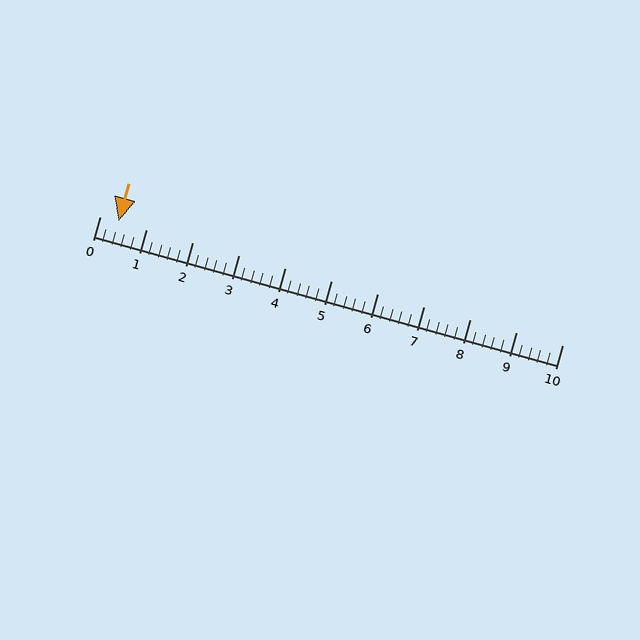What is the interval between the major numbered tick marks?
The major tick marks are spaced 1 units apart.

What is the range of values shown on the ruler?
The ruler shows values from 0 to 10.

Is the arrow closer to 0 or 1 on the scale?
The arrow is closer to 0.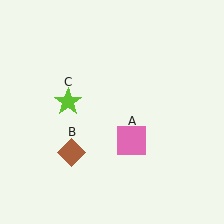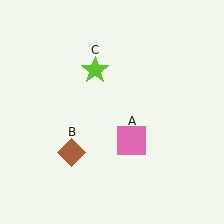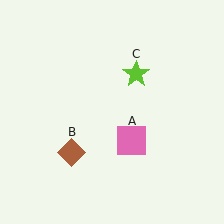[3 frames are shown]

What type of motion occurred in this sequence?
The lime star (object C) rotated clockwise around the center of the scene.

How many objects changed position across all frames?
1 object changed position: lime star (object C).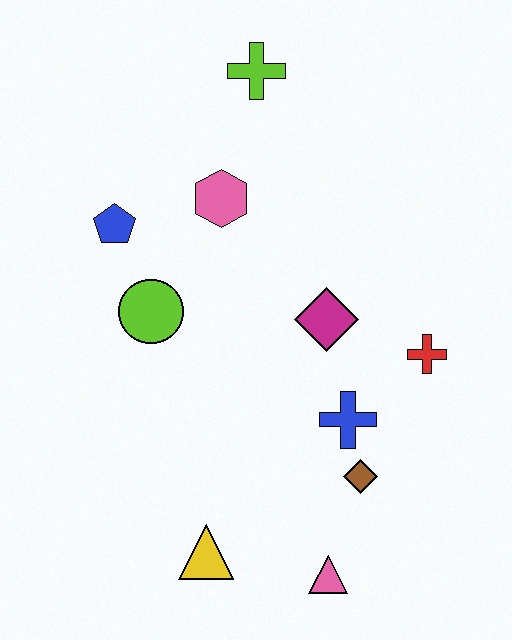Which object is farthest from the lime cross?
The pink triangle is farthest from the lime cross.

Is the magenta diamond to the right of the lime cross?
Yes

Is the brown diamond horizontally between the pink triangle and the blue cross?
No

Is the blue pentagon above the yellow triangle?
Yes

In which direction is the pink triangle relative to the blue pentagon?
The pink triangle is below the blue pentagon.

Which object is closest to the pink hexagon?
The blue pentagon is closest to the pink hexagon.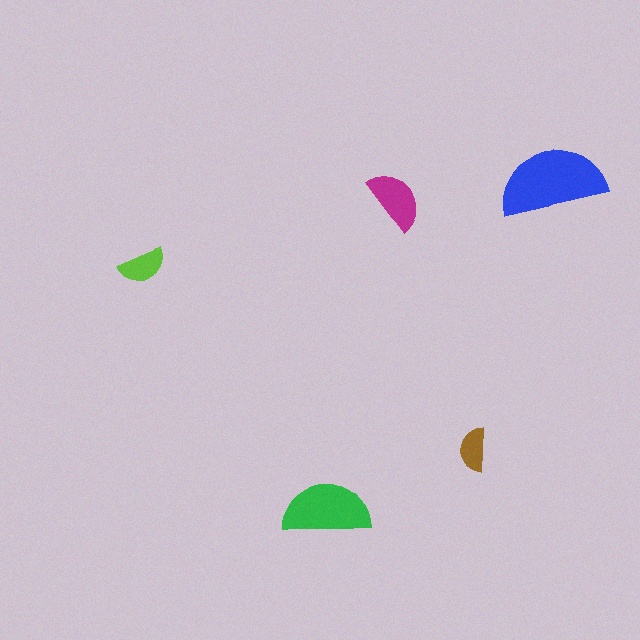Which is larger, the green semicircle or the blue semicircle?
The blue one.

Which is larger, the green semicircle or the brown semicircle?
The green one.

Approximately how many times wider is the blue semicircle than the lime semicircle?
About 2 times wider.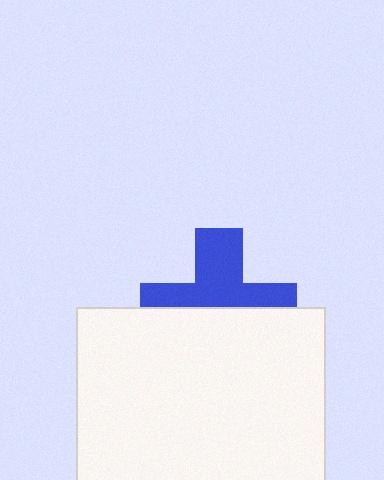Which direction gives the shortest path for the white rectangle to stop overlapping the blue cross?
Moving down gives the shortest separation.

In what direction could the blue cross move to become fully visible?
The blue cross could move up. That would shift it out from behind the white rectangle entirely.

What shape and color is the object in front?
The object in front is a white rectangle.